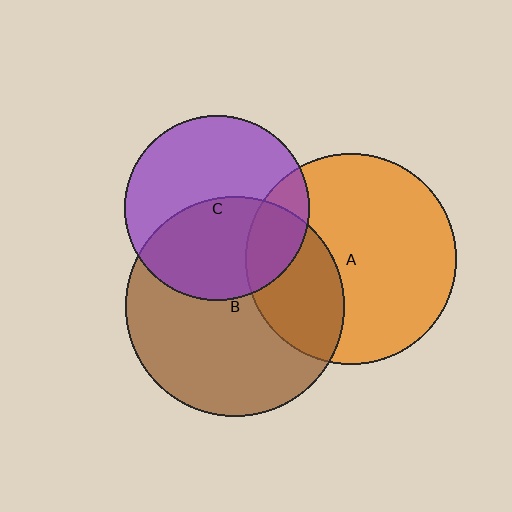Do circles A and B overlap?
Yes.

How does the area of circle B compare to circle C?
Approximately 1.4 times.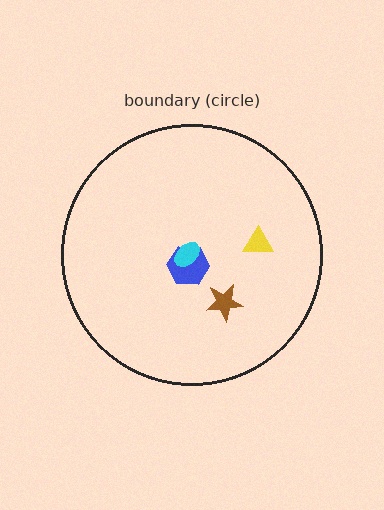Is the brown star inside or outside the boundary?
Inside.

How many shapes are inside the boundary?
4 inside, 0 outside.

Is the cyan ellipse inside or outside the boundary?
Inside.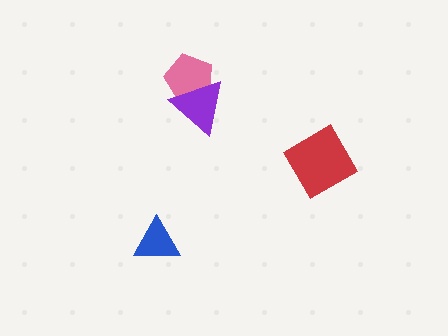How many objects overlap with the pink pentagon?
1 object overlaps with the pink pentagon.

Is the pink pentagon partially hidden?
Yes, it is partially covered by another shape.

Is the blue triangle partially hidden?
No, no other shape covers it.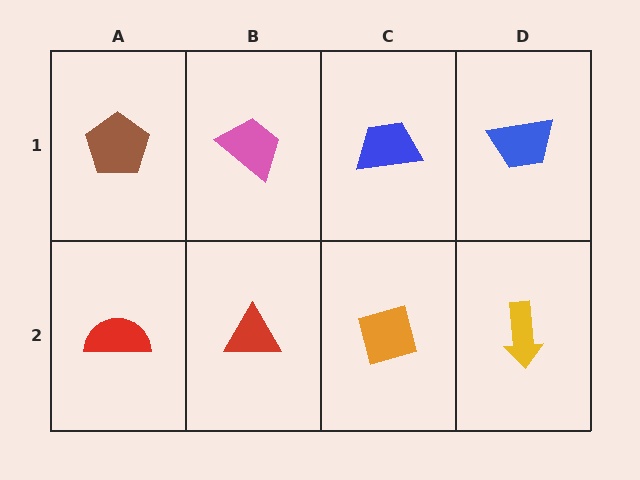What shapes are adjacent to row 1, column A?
A red semicircle (row 2, column A), a pink trapezoid (row 1, column B).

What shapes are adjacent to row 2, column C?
A blue trapezoid (row 1, column C), a red triangle (row 2, column B), a yellow arrow (row 2, column D).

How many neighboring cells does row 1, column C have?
3.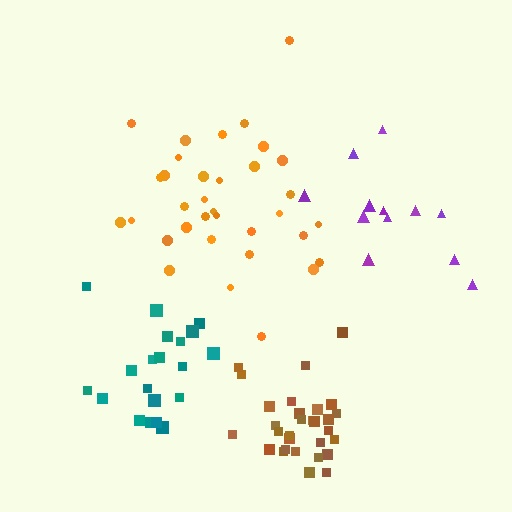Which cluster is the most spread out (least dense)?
Purple.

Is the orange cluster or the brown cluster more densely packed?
Brown.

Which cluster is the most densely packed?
Brown.